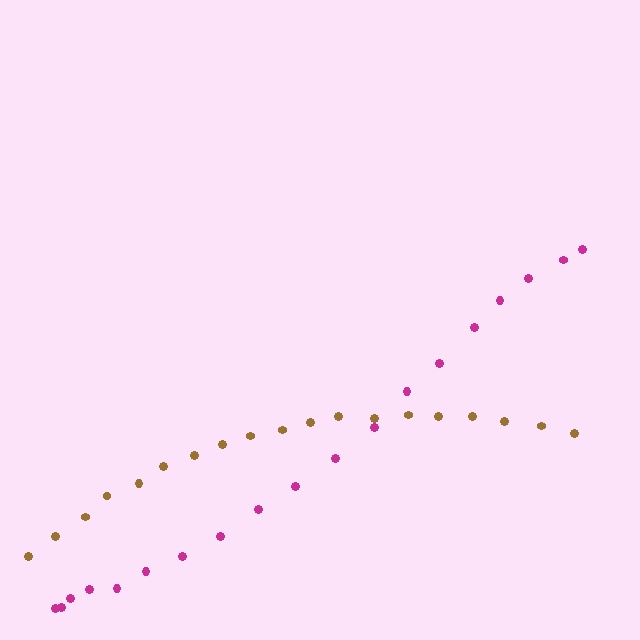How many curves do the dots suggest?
There are 2 distinct paths.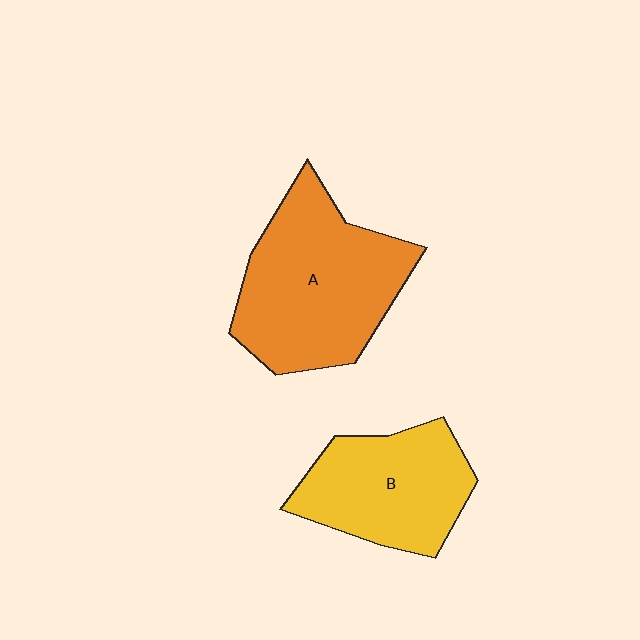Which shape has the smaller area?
Shape B (yellow).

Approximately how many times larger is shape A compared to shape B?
Approximately 1.4 times.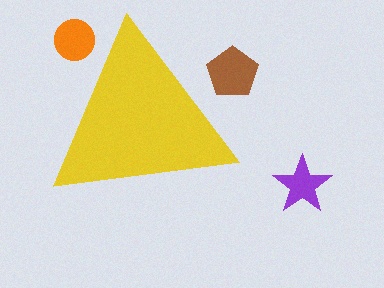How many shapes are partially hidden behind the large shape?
2 shapes are partially hidden.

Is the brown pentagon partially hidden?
Yes, the brown pentagon is partially hidden behind the yellow triangle.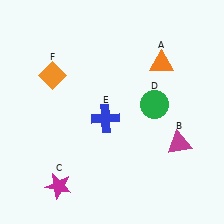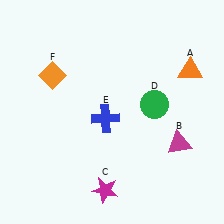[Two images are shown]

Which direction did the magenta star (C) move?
The magenta star (C) moved right.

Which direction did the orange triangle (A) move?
The orange triangle (A) moved right.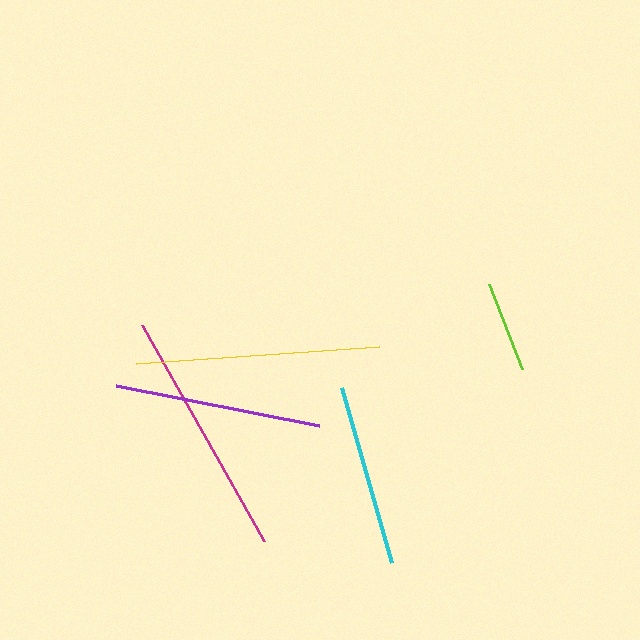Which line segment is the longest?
The magenta line is the longest at approximately 247 pixels.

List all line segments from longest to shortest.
From longest to shortest: magenta, yellow, purple, cyan, lime.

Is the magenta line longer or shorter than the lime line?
The magenta line is longer than the lime line.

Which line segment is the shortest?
The lime line is the shortest at approximately 91 pixels.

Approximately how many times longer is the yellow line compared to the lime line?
The yellow line is approximately 2.7 times the length of the lime line.